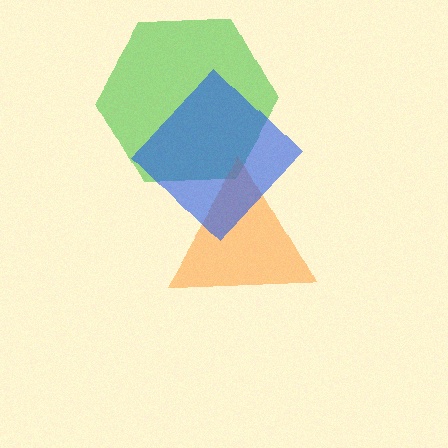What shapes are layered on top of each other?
The layered shapes are: a green hexagon, an orange triangle, a blue diamond.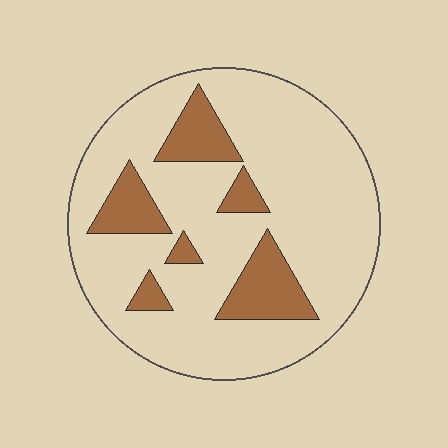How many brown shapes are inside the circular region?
6.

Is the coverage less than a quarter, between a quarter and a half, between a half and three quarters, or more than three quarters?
Less than a quarter.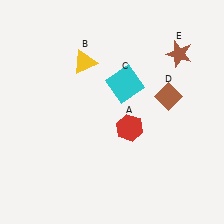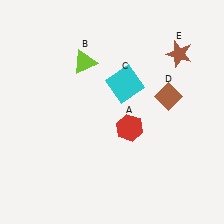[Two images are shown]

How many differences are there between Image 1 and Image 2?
There is 1 difference between the two images.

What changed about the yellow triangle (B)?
In Image 1, B is yellow. In Image 2, it changed to lime.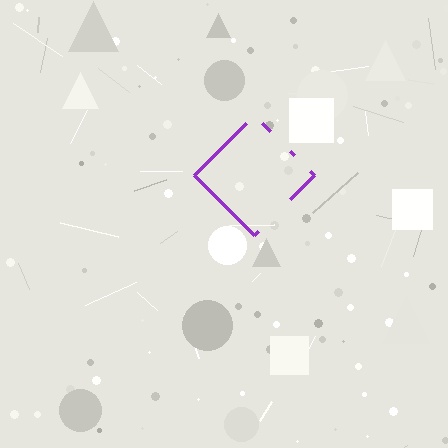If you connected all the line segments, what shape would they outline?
They would outline a diamond.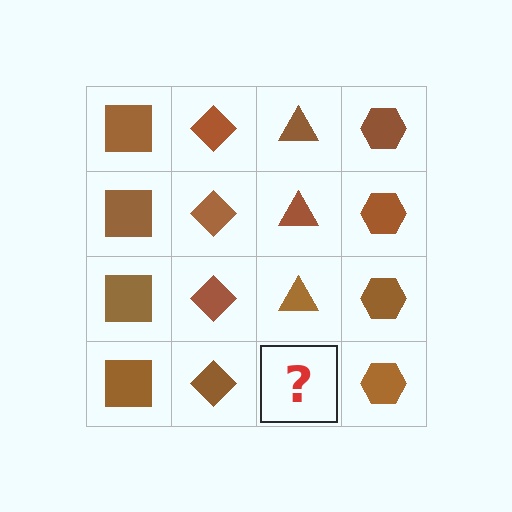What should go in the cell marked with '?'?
The missing cell should contain a brown triangle.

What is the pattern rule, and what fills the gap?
The rule is that each column has a consistent shape. The gap should be filled with a brown triangle.